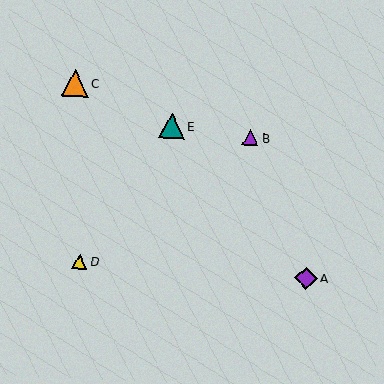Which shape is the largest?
The orange triangle (labeled C) is the largest.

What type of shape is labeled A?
Shape A is a purple diamond.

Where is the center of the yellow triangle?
The center of the yellow triangle is at (79, 262).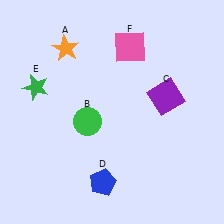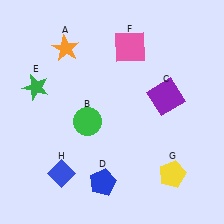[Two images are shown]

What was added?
A yellow pentagon (G), a blue diamond (H) were added in Image 2.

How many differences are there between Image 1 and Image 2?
There are 2 differences between the two images.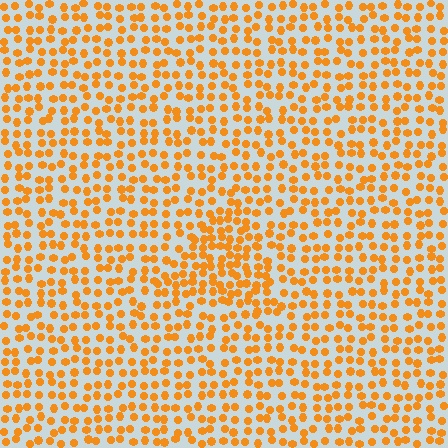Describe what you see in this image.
The image contains small orange elements arranged at two different densities. A triangle-shaped region is visible where the elements are more densely packed than the surrounding area.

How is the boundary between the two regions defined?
The boundary is defined by a change in element density (approximately 1.6x ratio). All elements are the same color, size, and shape.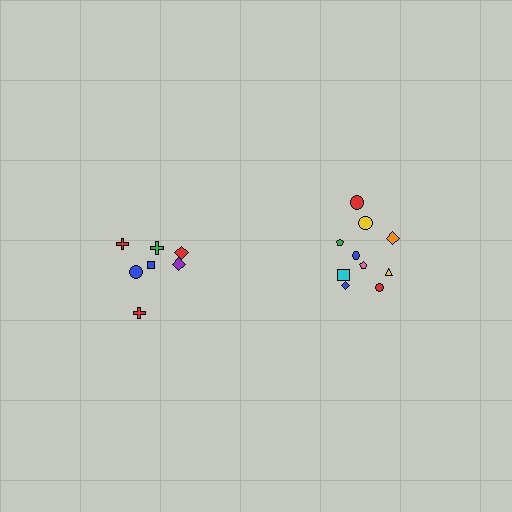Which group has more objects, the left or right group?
The right group.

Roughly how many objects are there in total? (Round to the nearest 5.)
Roughly 15 objects in total.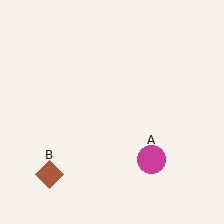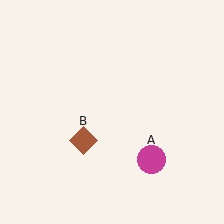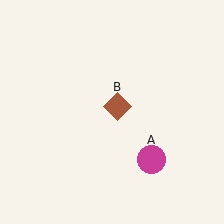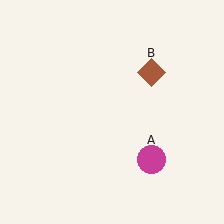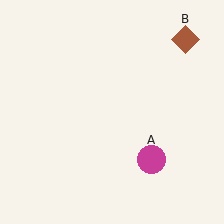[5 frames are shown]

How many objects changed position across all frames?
1 object changed position: brown diamond (object B).